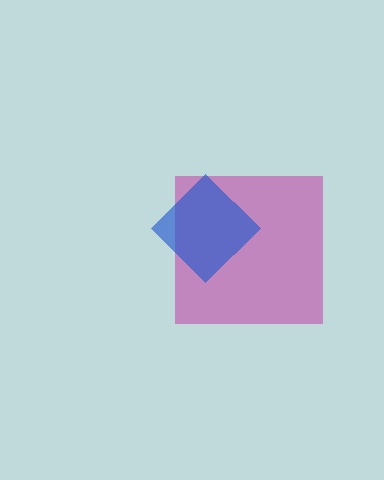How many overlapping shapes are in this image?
There are 2 overlapping shapes in the image.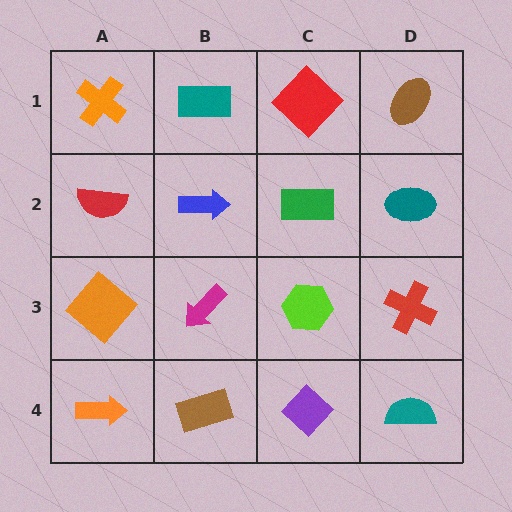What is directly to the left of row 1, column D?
A red diamond.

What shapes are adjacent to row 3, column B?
A blue arrow (row 2, column B), a brown rectangle (row 4, column B), an orange diamond (row 3, column A), a lime hexagon (row 3, column C).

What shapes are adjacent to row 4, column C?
A lime hexagon (row 3, column C), a brown rectangle (row 4, column B), a teal semicircle (row 4, column D).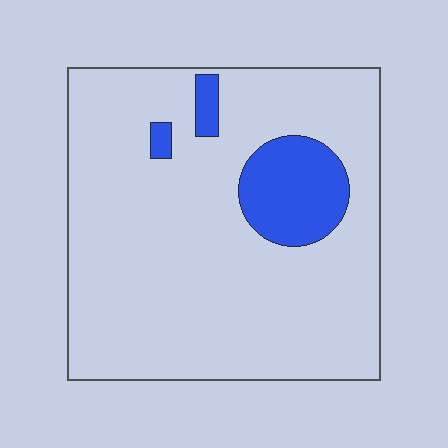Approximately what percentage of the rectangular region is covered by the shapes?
Approximately 10%.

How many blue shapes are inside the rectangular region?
3.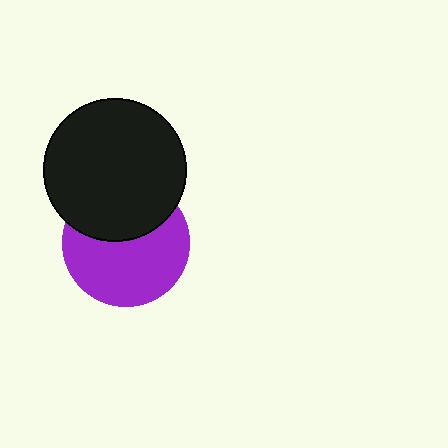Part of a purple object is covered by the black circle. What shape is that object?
It is a circle.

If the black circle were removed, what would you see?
You would see the complete purple circle.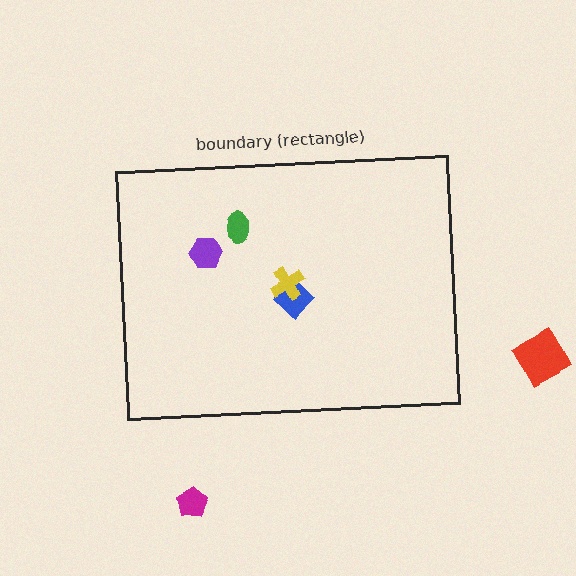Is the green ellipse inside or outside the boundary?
Inside.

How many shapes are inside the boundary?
4 inside, 2 outside.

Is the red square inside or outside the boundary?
Outside.